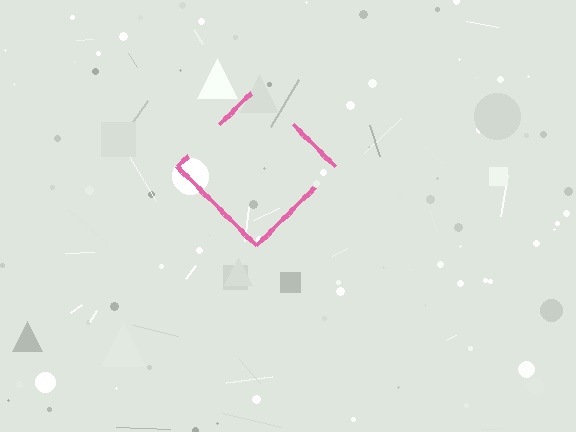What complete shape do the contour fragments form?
The contour fragments form a diamond.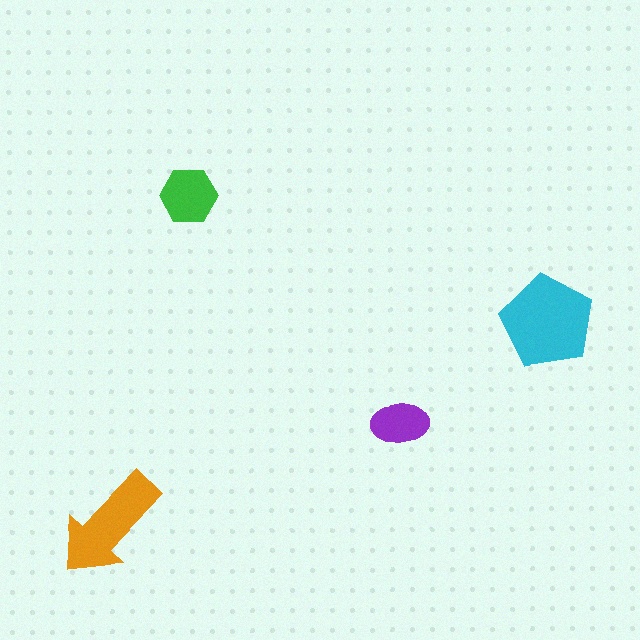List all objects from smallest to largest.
The purple ellipse, the green hexagon, the orange arrow, the cyan pentagon.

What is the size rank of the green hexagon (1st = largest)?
3rd.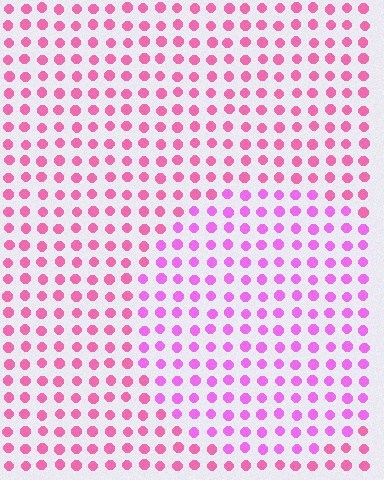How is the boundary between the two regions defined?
The boundary is defined purely by a slight shift in hue (about 30 degrees). Spacing, size, and orientation are identical on both sides.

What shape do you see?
I see a circle.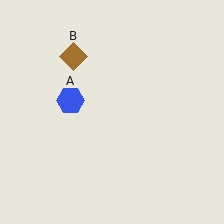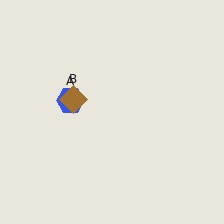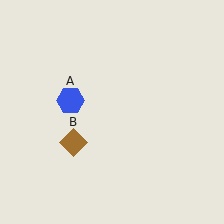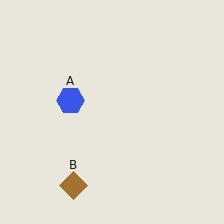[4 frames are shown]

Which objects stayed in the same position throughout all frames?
Blue hexagon (object A) remained stationary.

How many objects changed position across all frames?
1 object changed position: brown diamond (object B).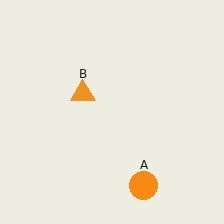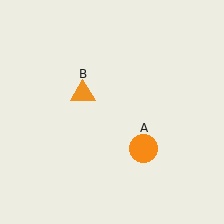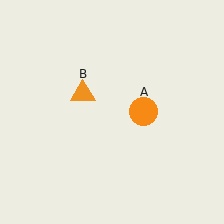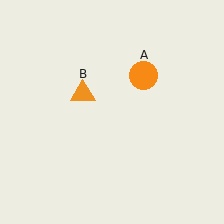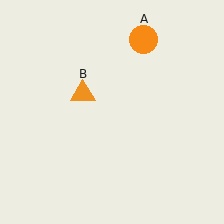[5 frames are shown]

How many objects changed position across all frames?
1 object changed position: orange circle (object A).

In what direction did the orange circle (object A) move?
The orange circle (object A) moved up.